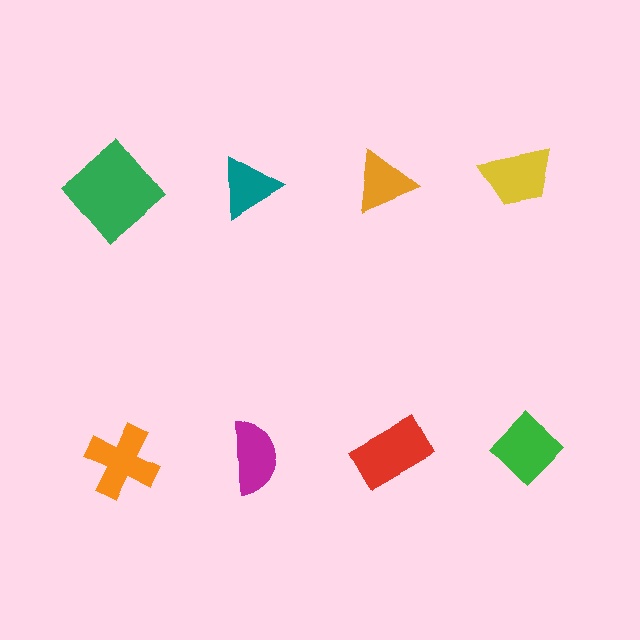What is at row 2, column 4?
A green diamond.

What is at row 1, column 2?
A teal triangle.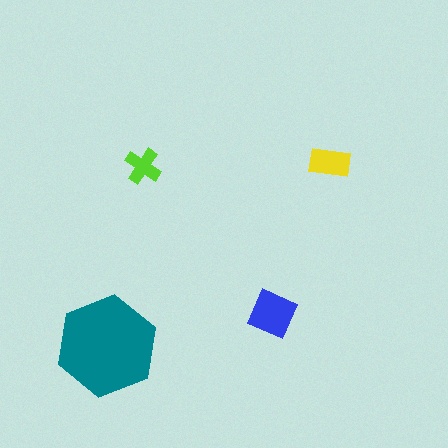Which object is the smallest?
The lime cross.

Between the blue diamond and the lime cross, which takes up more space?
The blue diamond.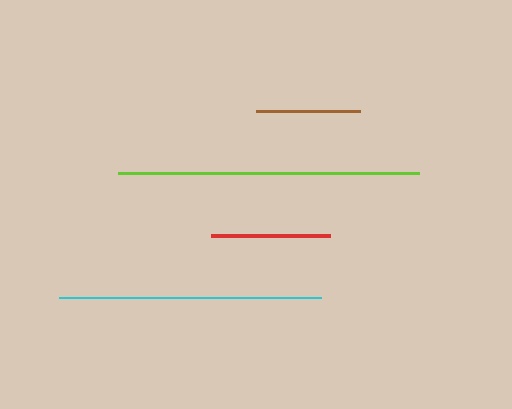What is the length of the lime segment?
The lime segment is approximately 301 pixels long.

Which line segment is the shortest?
The brown line is the shortest at approximately 103 pixels.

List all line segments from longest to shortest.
From longest to shortest: lime, cyan, red, brown.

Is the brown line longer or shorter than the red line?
The red line is longer than the brown line.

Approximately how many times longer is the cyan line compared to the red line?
The cyan line is approximately 2.2 times the length of the red line.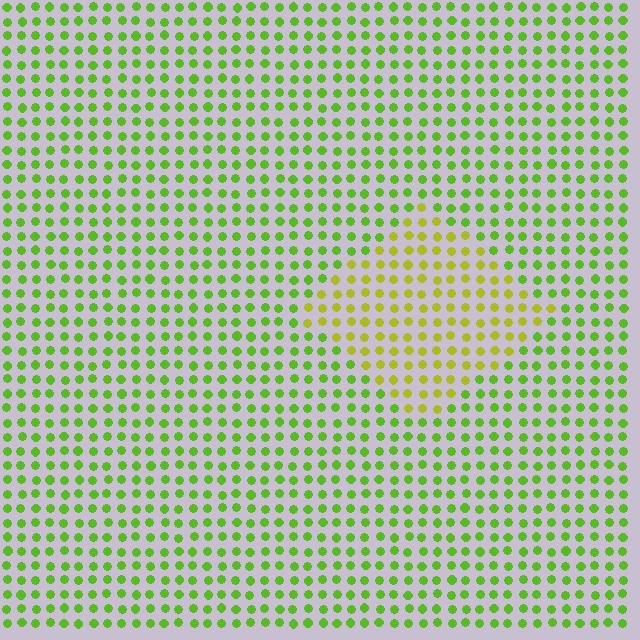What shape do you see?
I see a diamond.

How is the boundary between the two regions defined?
The boundary is defined purely by a slight shift in hue (about 33 degrees). Spacing, size, and orientation are identical on both sides.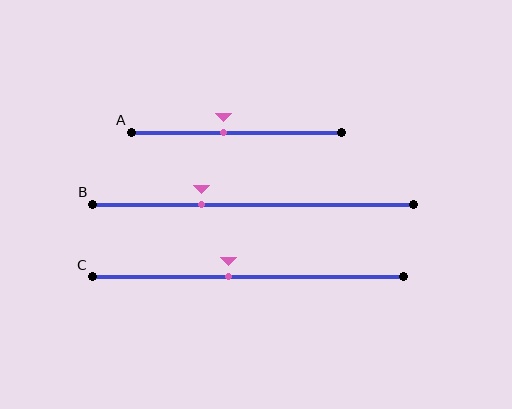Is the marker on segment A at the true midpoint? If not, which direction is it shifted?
No, the marker on segment A is shifted to the left by about 6% of the segment length.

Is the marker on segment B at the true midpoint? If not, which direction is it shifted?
No, the marker on segment B is shifted to the left by about 16% of the segment length.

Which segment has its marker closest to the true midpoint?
Segment C has its marker closest to the true midpoint.